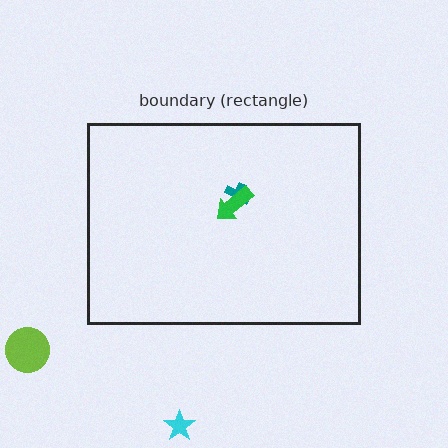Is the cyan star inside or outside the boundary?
Outside.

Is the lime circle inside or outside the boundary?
Outside.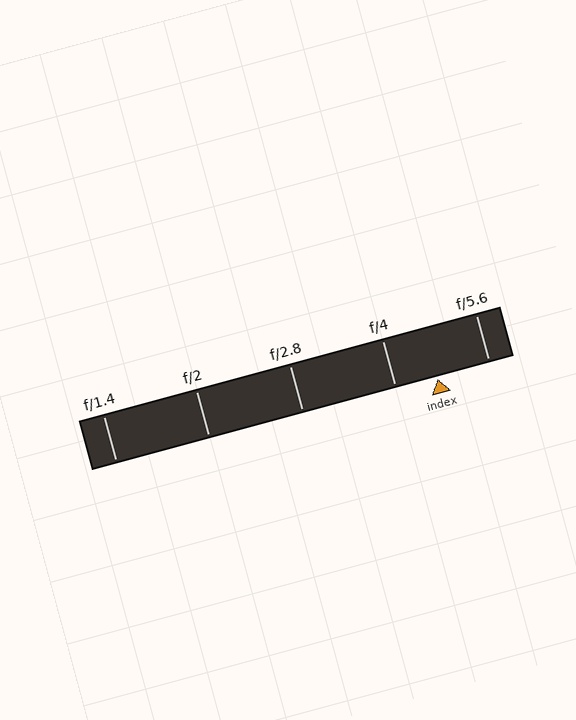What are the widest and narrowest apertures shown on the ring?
The widest aperture shown is f/1.4 and the narrowest is f/5.6.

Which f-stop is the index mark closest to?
The index mark is closest to f/4.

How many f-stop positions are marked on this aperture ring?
There are 5 f-stop positions marked.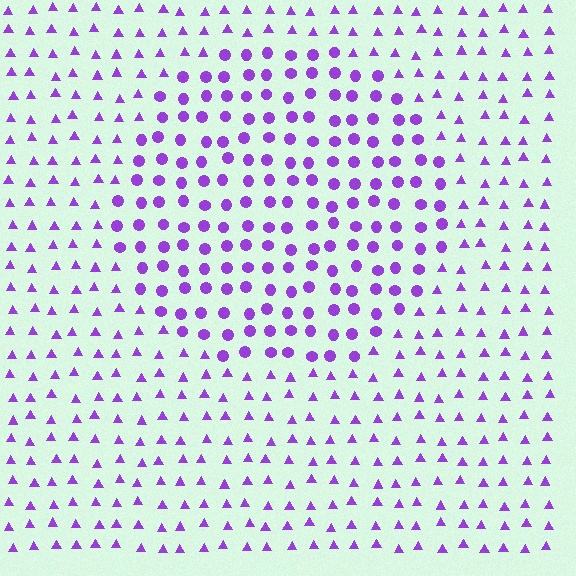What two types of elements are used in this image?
The image uses circles inside the circle region and triangles outside it.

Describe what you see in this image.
The image is filled with small purple elements arranged in a uniform grid. A circle-shaped region contains circles, while the surrounding area contains triangles. The boundary is defined purely by the change in element shape.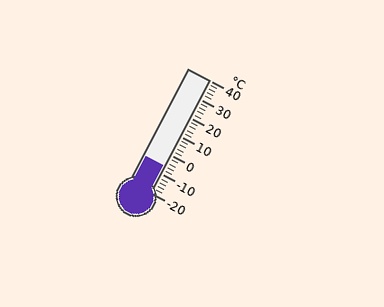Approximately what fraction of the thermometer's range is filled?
The thermometer is filled to approximately 25% of its range.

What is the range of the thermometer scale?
The thermometer scale ranges from -20°C to 40°C.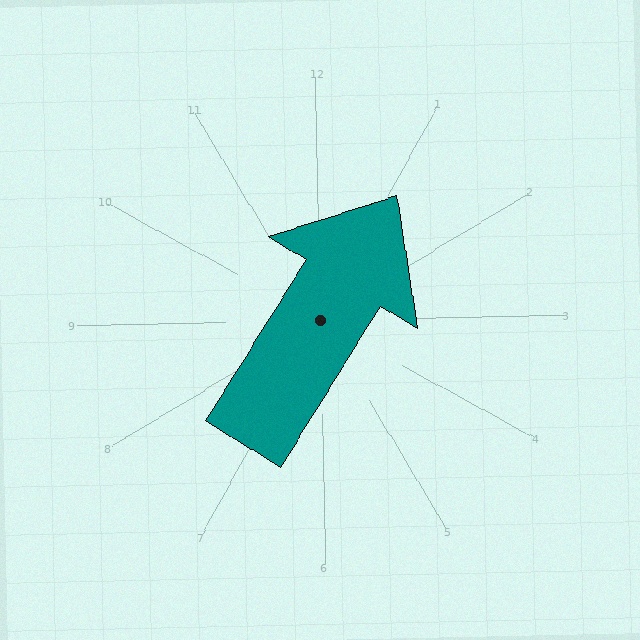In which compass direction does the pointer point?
Northeast.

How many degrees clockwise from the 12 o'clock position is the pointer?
Approximately 33 degrees.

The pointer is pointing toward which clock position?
Roughly 1 o'clock.